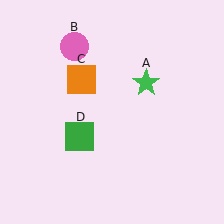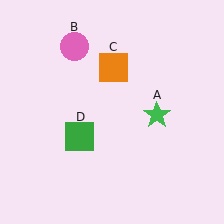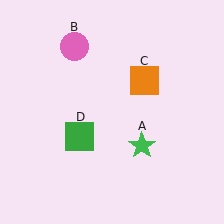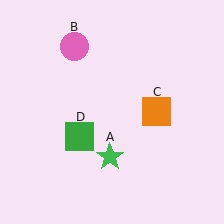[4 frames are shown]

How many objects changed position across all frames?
2 objects changed position: green star (object A), orange square (object C).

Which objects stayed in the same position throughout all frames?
Pink circle (object B) and green square (object D) remained stationary.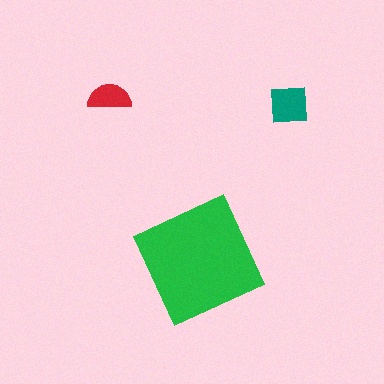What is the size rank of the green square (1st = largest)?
1st.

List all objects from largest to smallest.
The green square, the teal square, the red semicircle.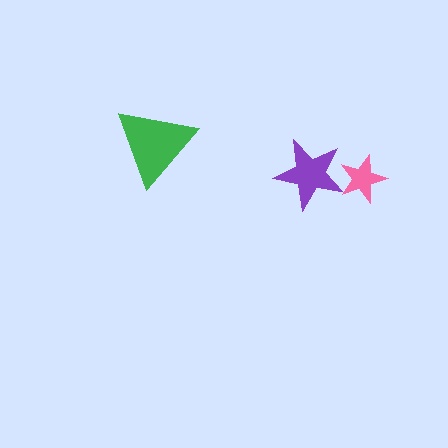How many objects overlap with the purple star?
1 object overlaps with the purple star.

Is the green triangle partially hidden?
No, no other shape covers it.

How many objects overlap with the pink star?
1 object overlaps with the pink star.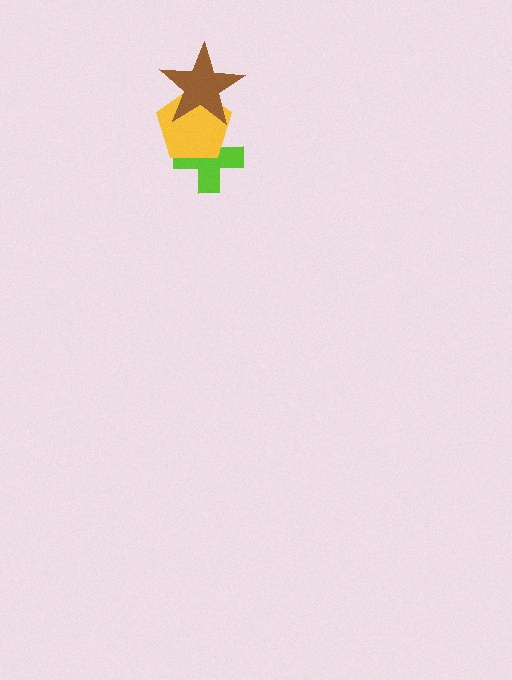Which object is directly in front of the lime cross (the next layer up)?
The yellow pentagon is directly in front of the lime cross.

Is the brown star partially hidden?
No, no other shape covers it.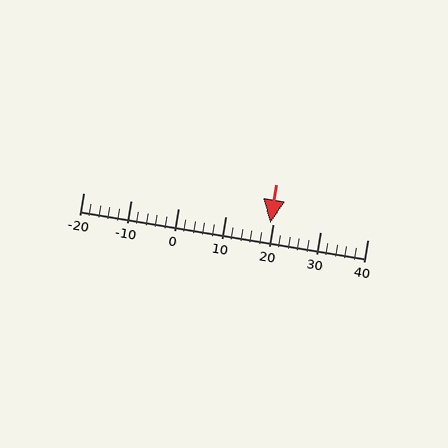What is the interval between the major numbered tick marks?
The major tick marks are spaced 10 units apart.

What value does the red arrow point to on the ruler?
The red arrow points to approximately 20.